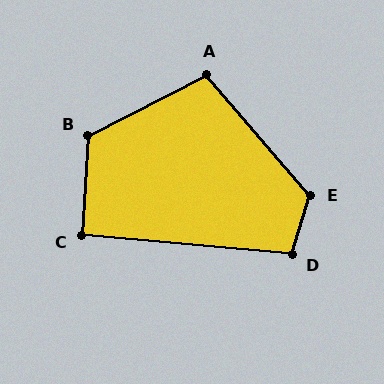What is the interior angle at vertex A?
Approximately 104 degrees (obtuse).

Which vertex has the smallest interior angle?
C, at approximately 92 degrees.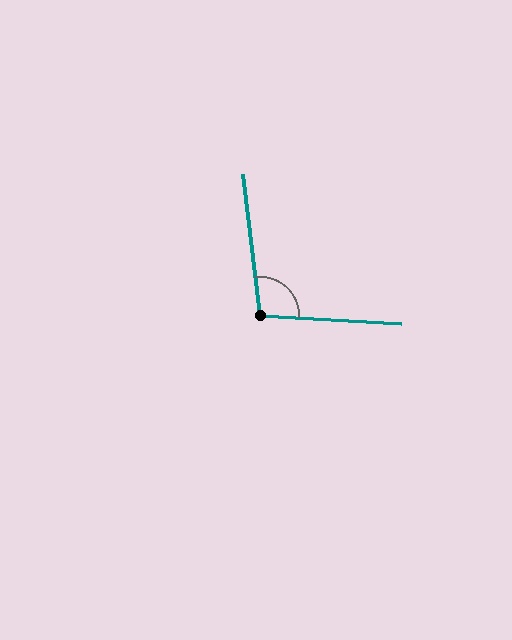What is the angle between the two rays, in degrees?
Approximately 100 degrees.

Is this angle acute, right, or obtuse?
It is obtuse.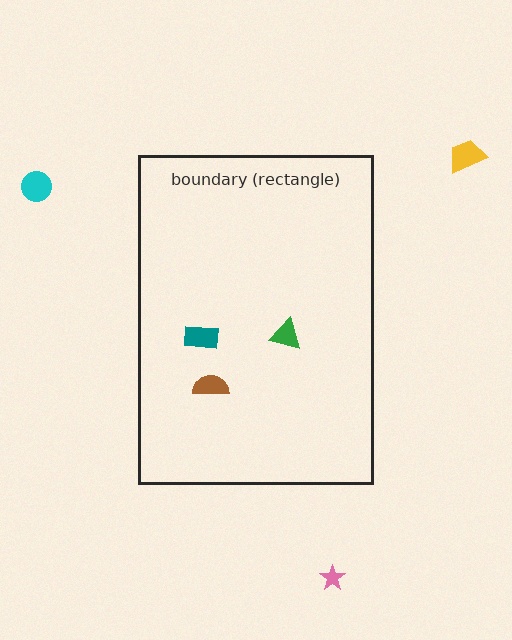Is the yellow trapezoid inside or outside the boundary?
Outside.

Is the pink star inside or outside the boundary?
Outside.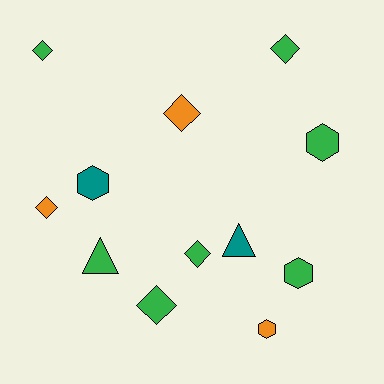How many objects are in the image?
There are 12 objects.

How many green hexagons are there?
There are 2 green hexagons.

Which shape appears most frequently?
Diamond, with 6 objects.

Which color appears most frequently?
Green, with 7 objects.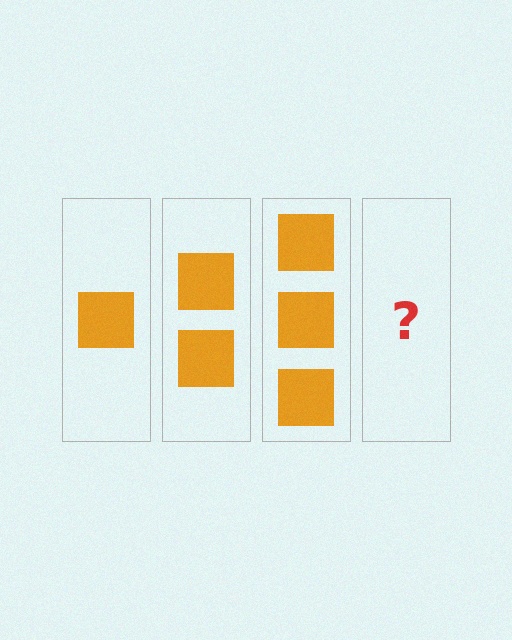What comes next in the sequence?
The next element should be 4 squares.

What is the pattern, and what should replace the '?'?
The pattern is that each step adds one more square. The '?' should be 4 squares.